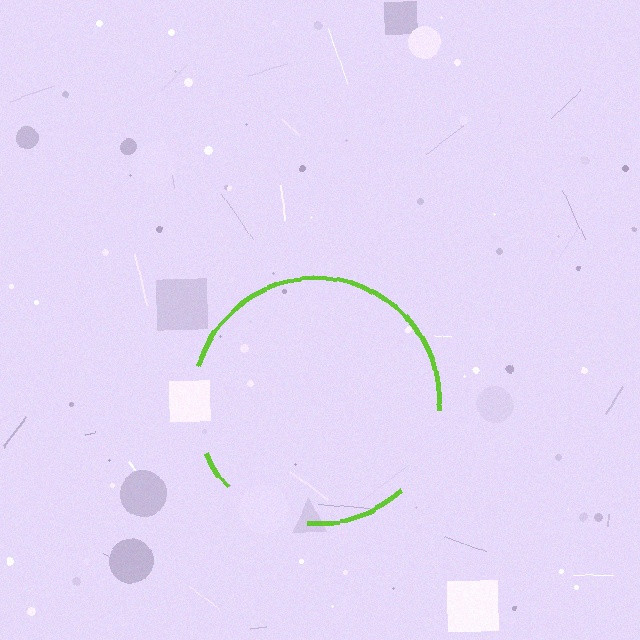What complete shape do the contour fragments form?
The contour fragments form a circle.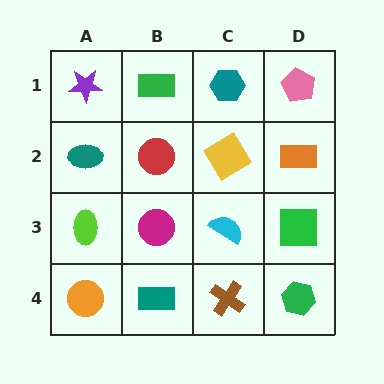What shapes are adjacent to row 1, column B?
A red circle (row 2, column B), a purple star (row 1, column A), a teal hexagon (row 1, column C).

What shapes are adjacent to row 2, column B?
A green rectangle (row 1, column B), a magenta circle (row 3, column B), a teal ellipse (row 2, column A), a yellow diamond (row 2, column C).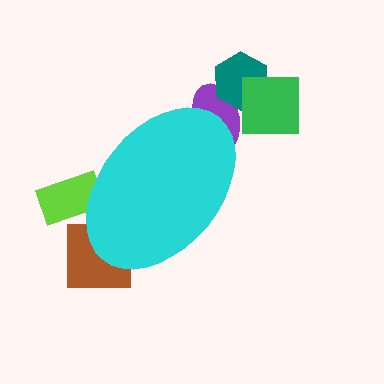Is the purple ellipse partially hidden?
Yes, the purple ellipse is partially hidden behind the cyan ellipse.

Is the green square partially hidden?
No, the green square is fully visible.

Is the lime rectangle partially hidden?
Yes, the lime rectangle is partially hidden behind the cyan ellipse.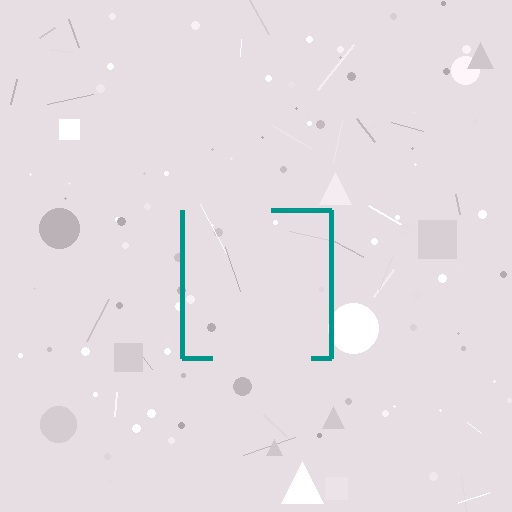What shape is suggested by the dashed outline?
The dashed outline suggests a square.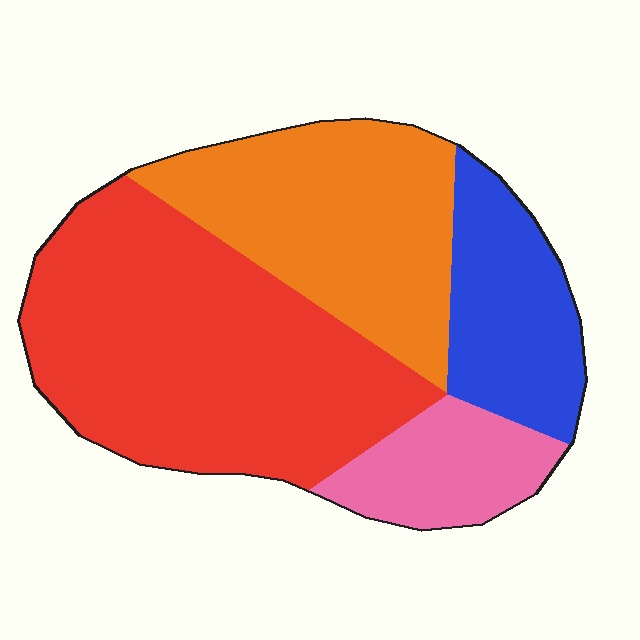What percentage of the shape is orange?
Orange covers roughly 30% of the shape.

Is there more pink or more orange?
Orange.